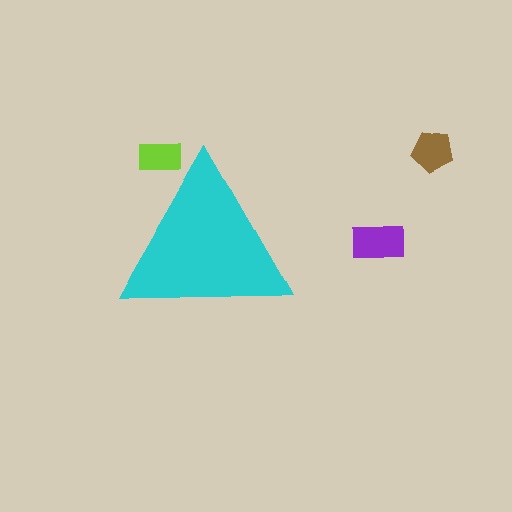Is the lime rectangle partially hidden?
Yes, the lime rectangle is partially hidden behind the cyan triangle.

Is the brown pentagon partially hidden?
No, the brown pentagon is fully visible.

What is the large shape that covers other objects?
A cyan triangle.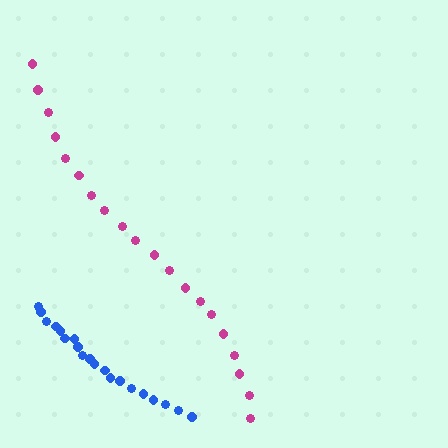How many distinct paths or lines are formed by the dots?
There are 2 distinct paths.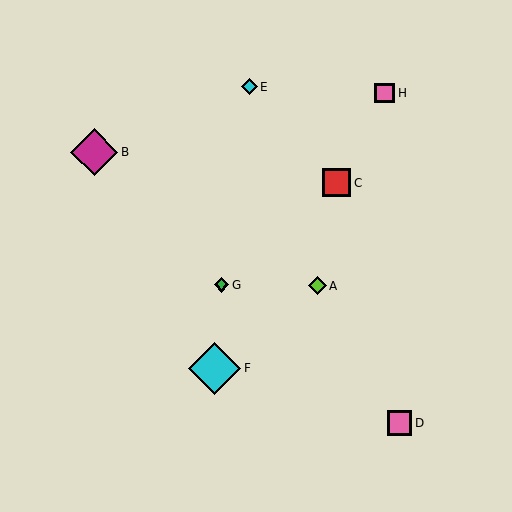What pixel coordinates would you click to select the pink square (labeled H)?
Click at (385, 93) to select the pink square H.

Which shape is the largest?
The cyan diamond (labeled F) is the largest.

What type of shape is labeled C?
Shape C is a red square.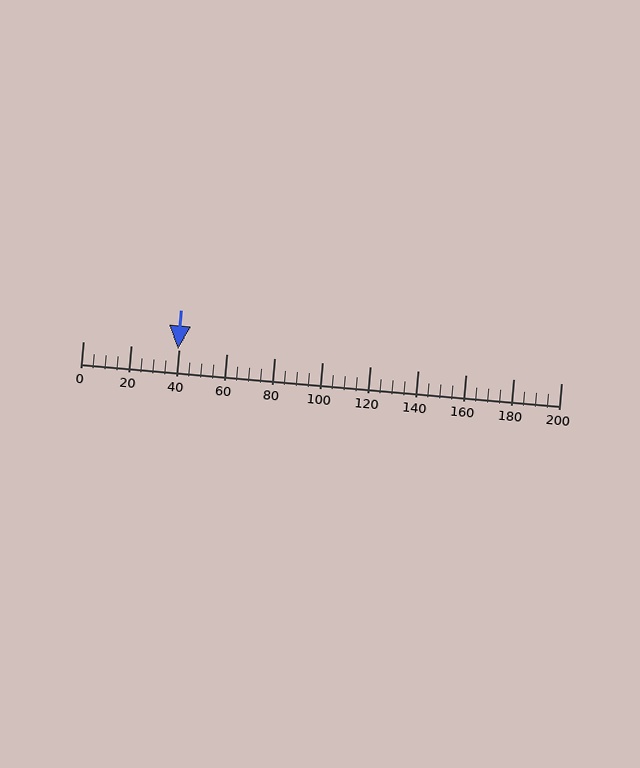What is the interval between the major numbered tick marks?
The major tick marks are spaced 20 units apart.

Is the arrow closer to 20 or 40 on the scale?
The arrow is closer to 40.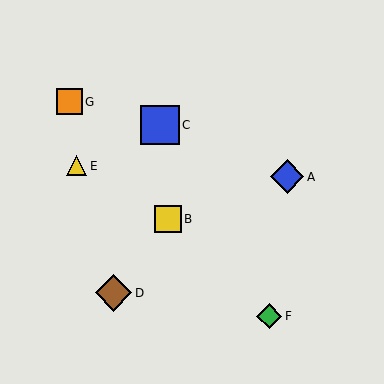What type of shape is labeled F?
Shape F is a green diamond.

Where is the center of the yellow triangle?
The center of the yellow triangle is at (76, 166).